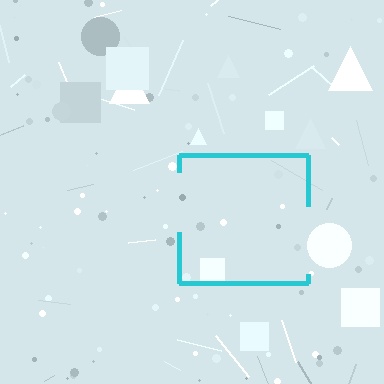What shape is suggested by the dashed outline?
The dashed outline suggests a square.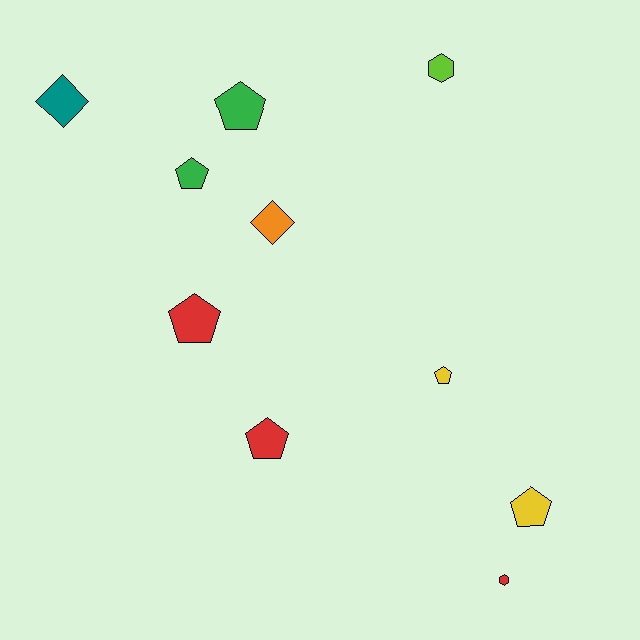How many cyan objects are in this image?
There are no cyan objects.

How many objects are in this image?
There are 10 objects.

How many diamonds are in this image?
There are 2 diamonds.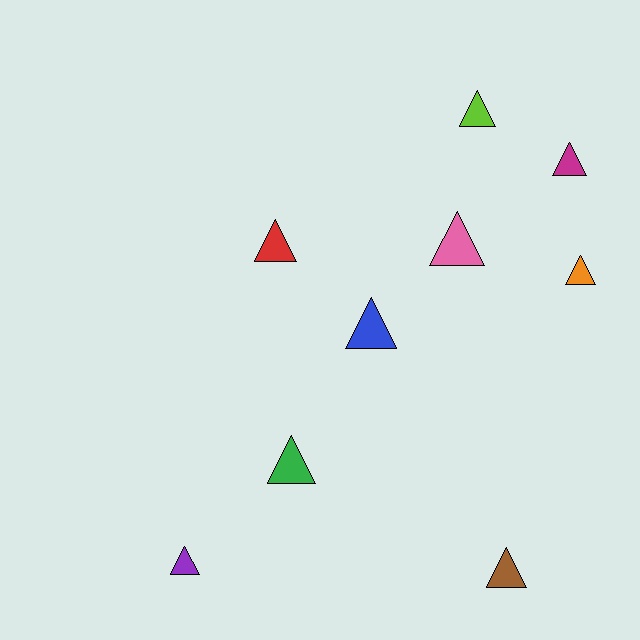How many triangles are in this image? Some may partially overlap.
There are 9 triangles.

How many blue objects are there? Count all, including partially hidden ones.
There is 1 blue object.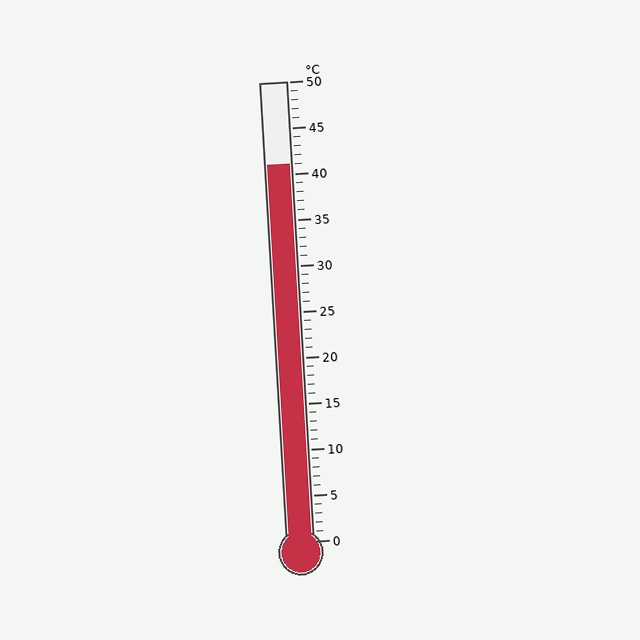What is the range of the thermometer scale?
The thermometer scale ranges from 0°C to 50°C.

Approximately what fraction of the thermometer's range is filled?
The thermometer is filled to approximately 80% of its range.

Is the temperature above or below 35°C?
The temperature is above 35°C.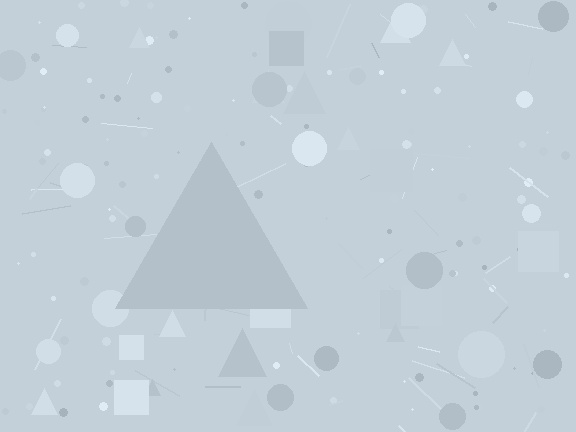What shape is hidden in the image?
A triangle is hidden in the image.